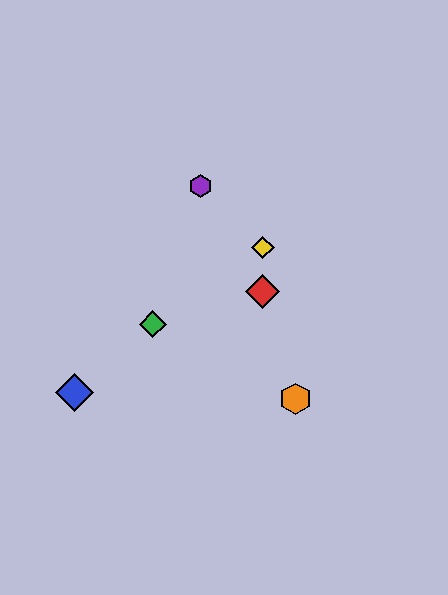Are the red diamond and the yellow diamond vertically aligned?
Yes, both are at x≈263.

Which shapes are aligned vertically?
The red diamond, the yellow diamond are aligned vertically.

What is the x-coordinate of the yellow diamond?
The yellow diamond is at x≈263.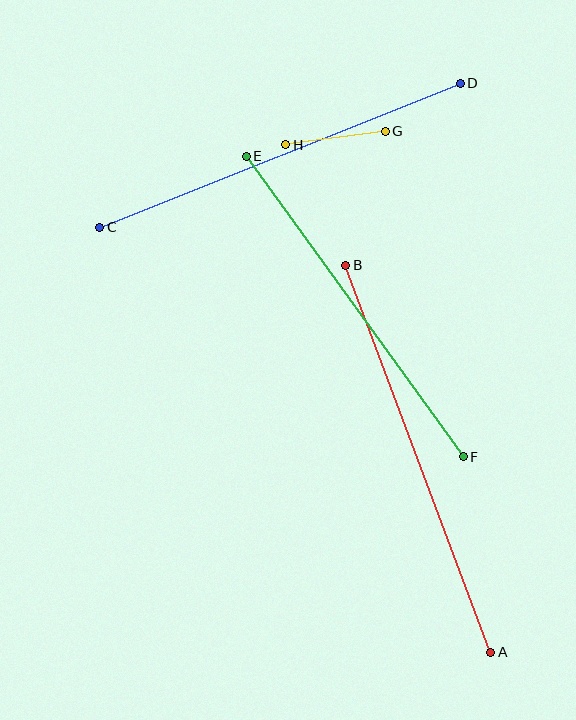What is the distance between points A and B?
The distance is approximately 413 pixels.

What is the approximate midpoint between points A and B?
The midpoint is at approximately (418, 459) pixels.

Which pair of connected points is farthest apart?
Points A and B are farthest apart.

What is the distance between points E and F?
The distance is approximately 371 pixels.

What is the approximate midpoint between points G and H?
The midpoint is at approximately (335, 138) pixels.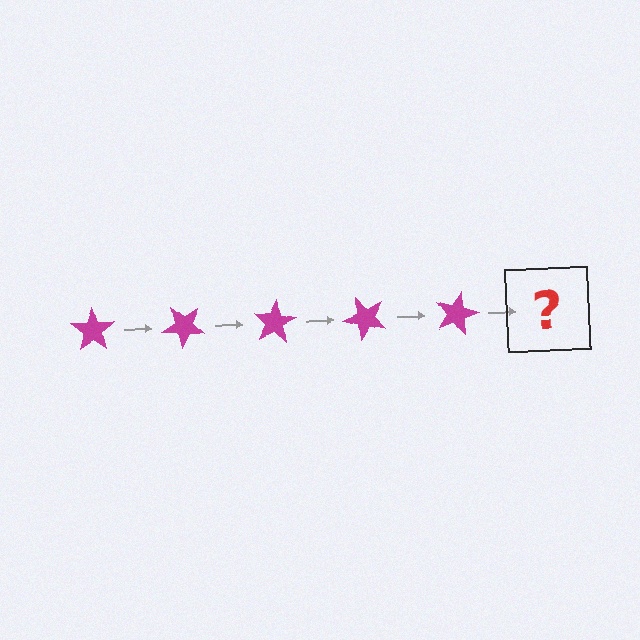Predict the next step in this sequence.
The next step is a magenta star rotated 200 degrees.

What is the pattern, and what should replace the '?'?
The pattern is that the star rotates 40 degrees each step. The '?' should be a magenta star rotated 200 degrees.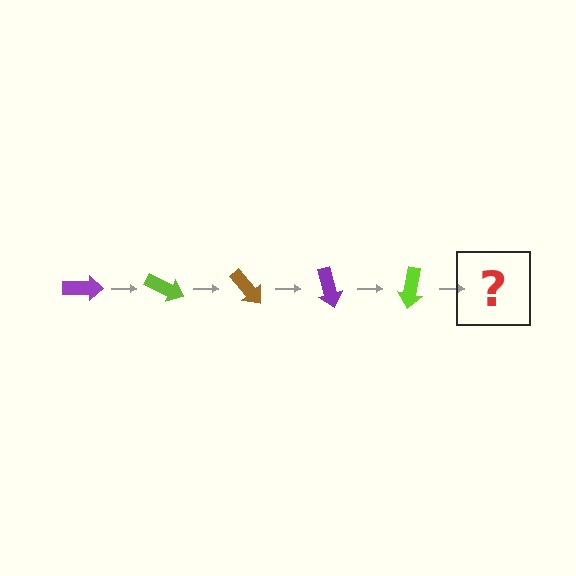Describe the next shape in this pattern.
It should be a brown arrow, rotated 125 degrees from the start.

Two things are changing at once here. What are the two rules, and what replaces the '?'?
The two rules are that it rotates 25 degrees each step and the color cycles through purple, lime, and brown. The '?' should be a brown arrow, rotated 125 degrees from the start.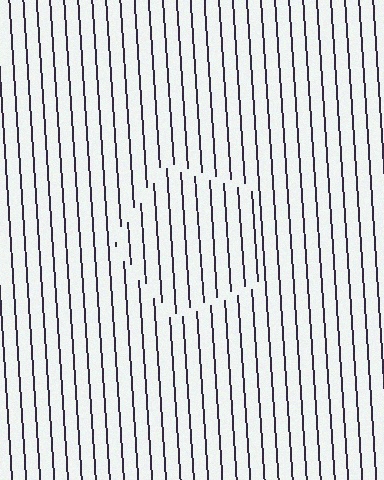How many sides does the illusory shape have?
5 sides — the line-ends trace a pentagon.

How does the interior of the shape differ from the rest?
The interior of the shape contains the same grating, shifted by half a period — the contour is defined by the phase discontinuity where line-ends from the inner and outer gratings abut.